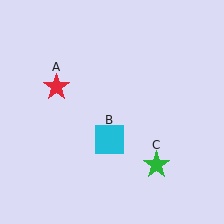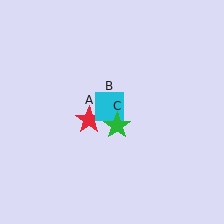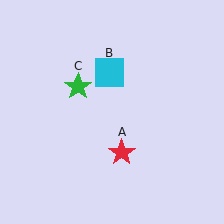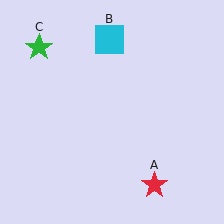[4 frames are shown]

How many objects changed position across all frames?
3 objects changed position: red star (object A), cyan square (object B), green star (object C).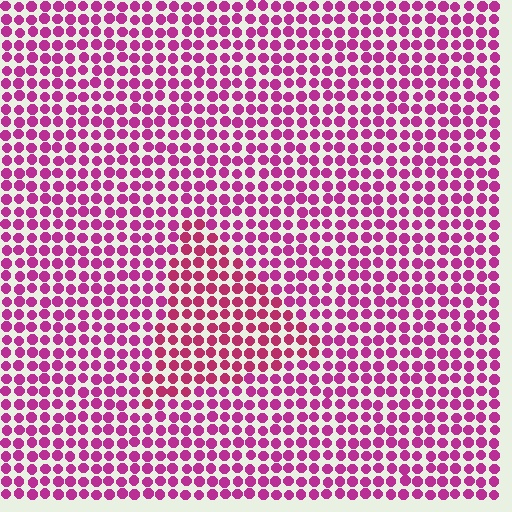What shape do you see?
I see a triangle.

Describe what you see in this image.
The image is filled with small magenta elements in a uniform arrangement. A triangle-shaped region is visible where the elements are tinted to a slightly different hue, forming a subtle color boundary.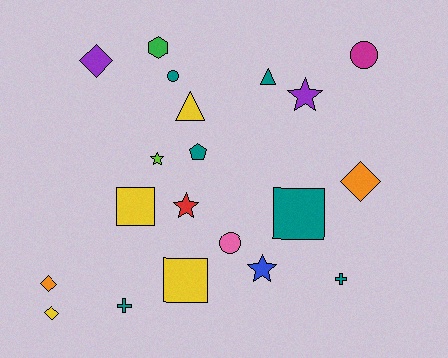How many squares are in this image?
There are 3 squares.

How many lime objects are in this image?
There is 1 lime object.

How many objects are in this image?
There are 20 objects.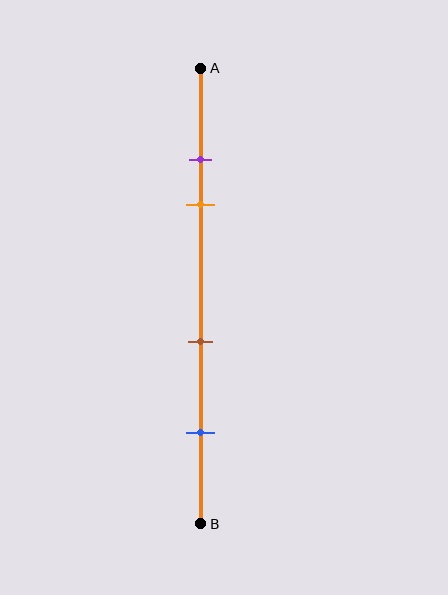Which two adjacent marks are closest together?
The purple and orange marks are the closest adjacent pair.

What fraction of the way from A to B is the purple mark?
The purple mark is approximately 20% (0.2) of the way from A to B.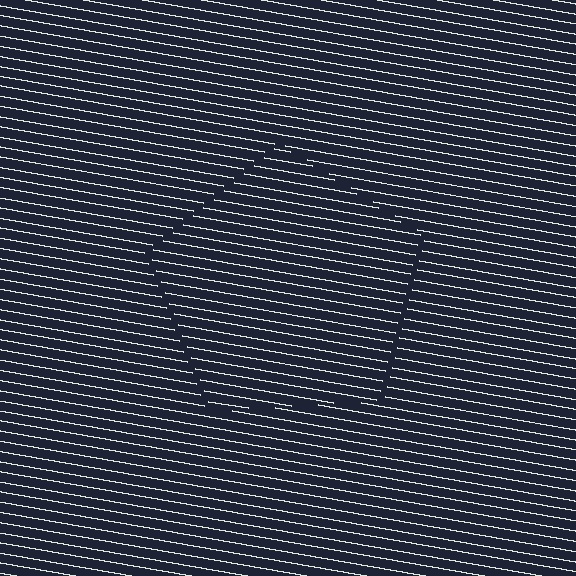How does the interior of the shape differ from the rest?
The interior of the shape contains the same grating, shifted by half a period — the contour is defined by the phase discontinuity where line-ends from the inner and outer gratings abut.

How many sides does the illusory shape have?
5 sides — the line-ends trace a pentagon.